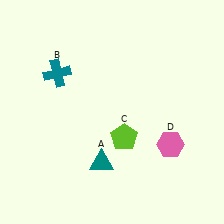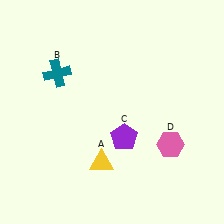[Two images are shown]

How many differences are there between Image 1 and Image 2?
There are 2 differences between the two images.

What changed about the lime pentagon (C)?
In Image 1, C is lime. In Image 2, it changed to purple.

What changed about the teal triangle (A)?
In Image 1, A is teal. In Image 2, it changed to yellow.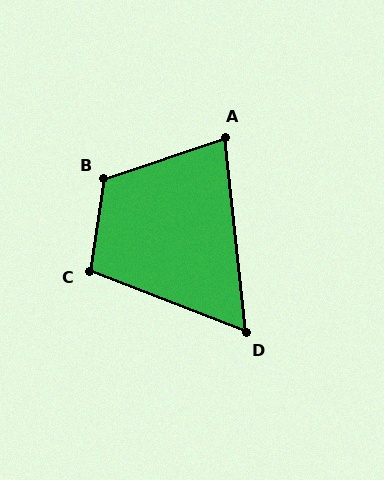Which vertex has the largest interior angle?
B, at approximately 117 degrees.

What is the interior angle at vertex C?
Approximately 102 degrees (obtuse).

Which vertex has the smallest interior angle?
D, at approximately 63 degrees.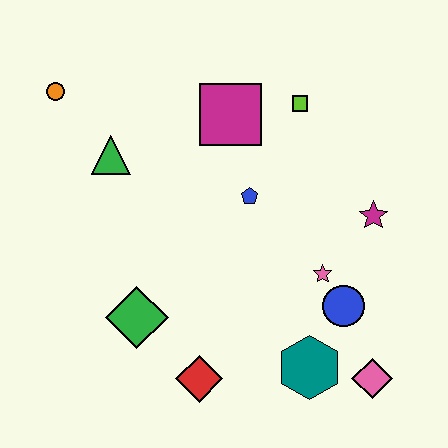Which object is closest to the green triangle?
The orange circle is closest to the green triangle.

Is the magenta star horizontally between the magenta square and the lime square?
No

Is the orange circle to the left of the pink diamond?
Yes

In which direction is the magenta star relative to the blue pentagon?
The magenta star is to the right of the blue pentagon.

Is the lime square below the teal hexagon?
No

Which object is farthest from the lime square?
The red diamond is farthest from the lime square.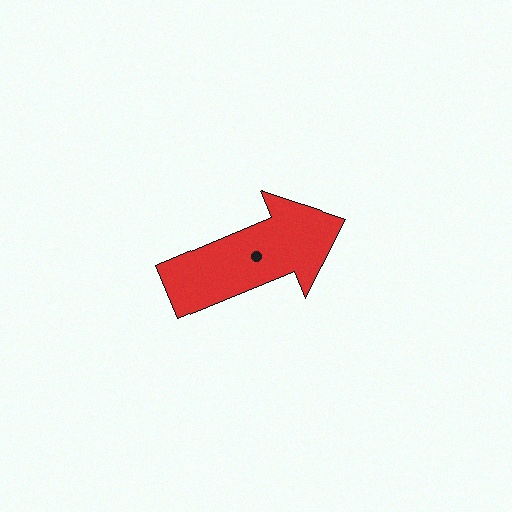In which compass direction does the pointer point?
East.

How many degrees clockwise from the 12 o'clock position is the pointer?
Approximately 68 degrees.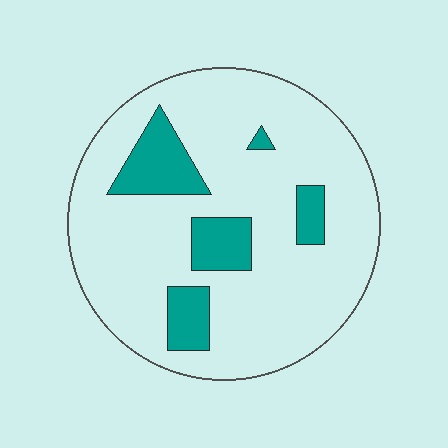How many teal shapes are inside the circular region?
5.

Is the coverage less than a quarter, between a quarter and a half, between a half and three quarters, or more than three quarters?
Less than a quarter.